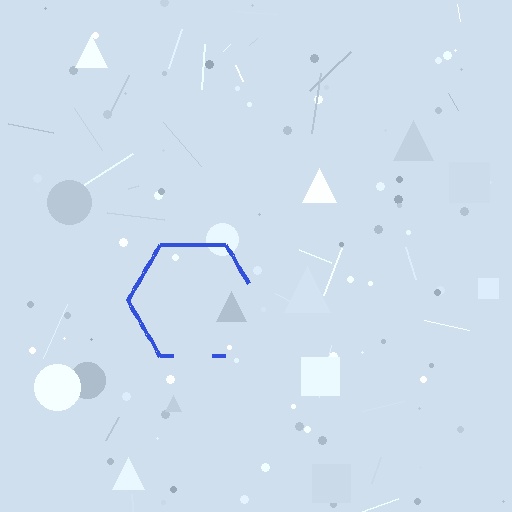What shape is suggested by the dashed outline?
The dashed outline suggests a hexagon.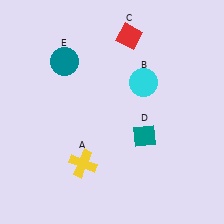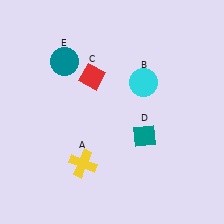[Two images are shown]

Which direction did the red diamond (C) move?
The red diamond (C) moved down.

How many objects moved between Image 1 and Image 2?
1 object moved between the two images.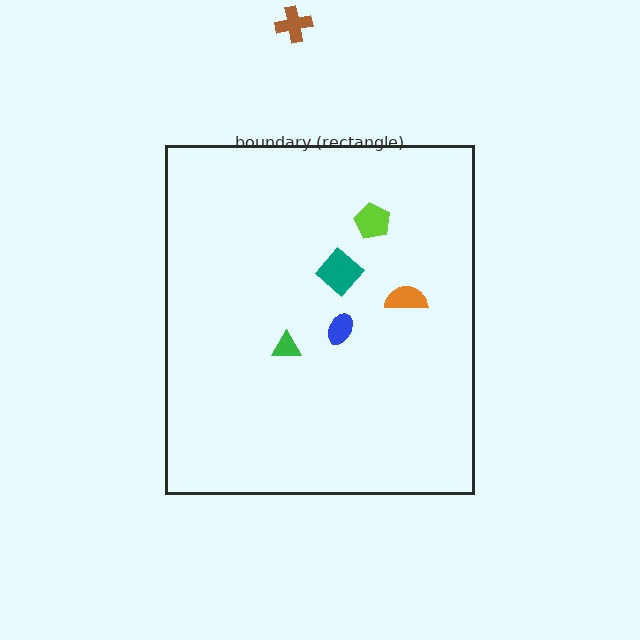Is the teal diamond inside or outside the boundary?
Inside.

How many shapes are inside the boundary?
5 inside, 1 outside.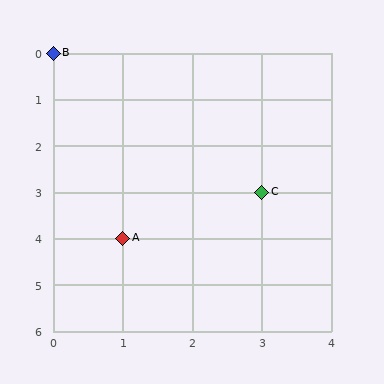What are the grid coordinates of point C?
Point C is at grid coordinates (3, 3).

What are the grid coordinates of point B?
Point B is at grid coordinates (0, 0).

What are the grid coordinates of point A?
Point A is at grid coordinates (1, 4).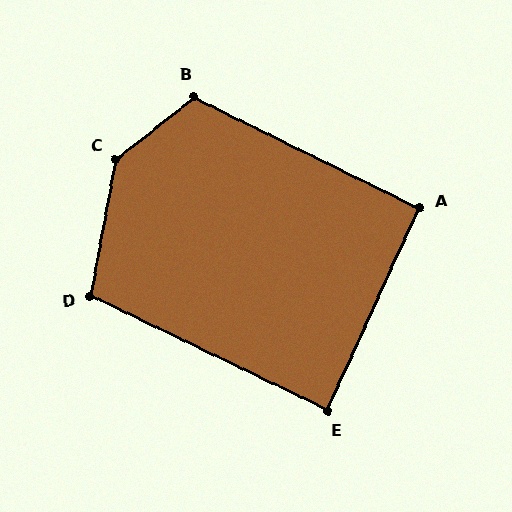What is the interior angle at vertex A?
Approximately 92 degrees (approximately right).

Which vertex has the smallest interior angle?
E, at approximately 89 degrees.